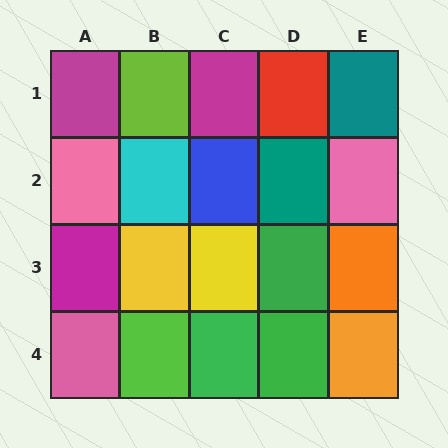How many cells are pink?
3 cells are pink.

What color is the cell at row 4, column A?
Pink.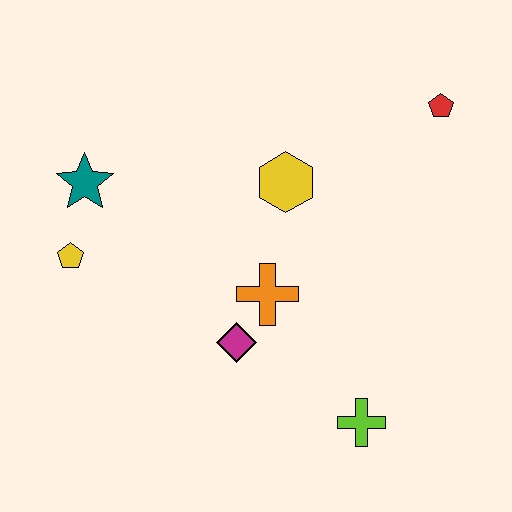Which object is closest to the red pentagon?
The yellow hexagon is closest to the red pentagon.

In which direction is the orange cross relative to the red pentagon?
The orange cross is below the red pentagon.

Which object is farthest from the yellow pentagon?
The red pentagon is farthest from the yellow pentagon.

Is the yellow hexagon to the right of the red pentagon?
No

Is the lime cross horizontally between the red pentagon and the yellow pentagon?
Yes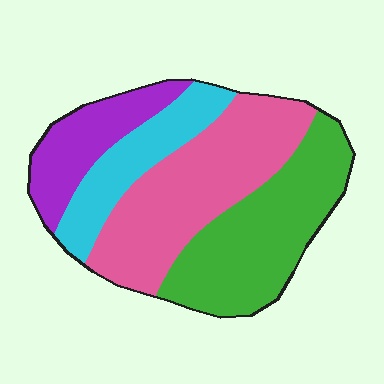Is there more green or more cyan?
Green.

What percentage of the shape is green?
Green takes up about one third (1/3) of the shape.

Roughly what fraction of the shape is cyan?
Cyan covers around 15% of the shape.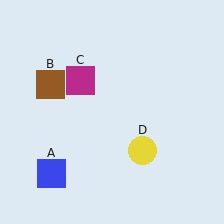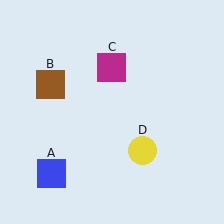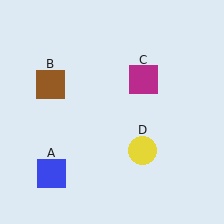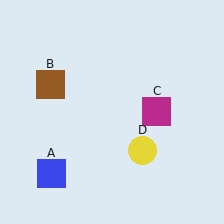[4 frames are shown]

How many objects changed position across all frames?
1 object changed position: magenta square (object C).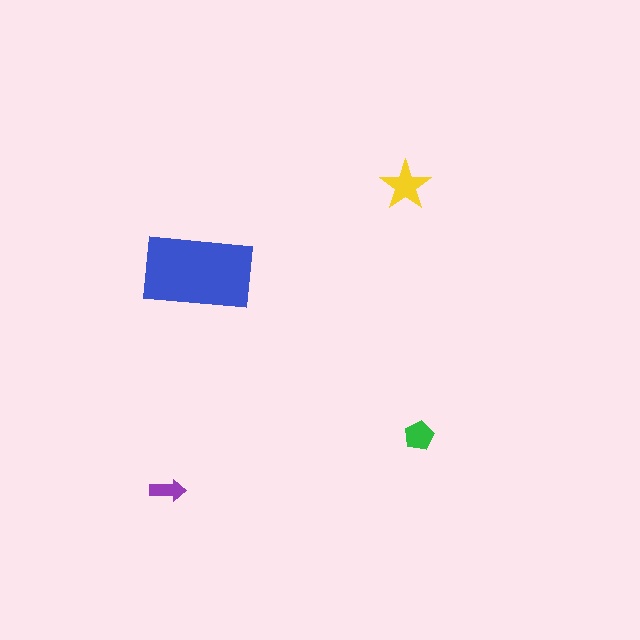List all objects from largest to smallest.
The blue rectangle, the yellow star, the green pentagon, the purple arrow.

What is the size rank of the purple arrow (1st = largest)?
4th.